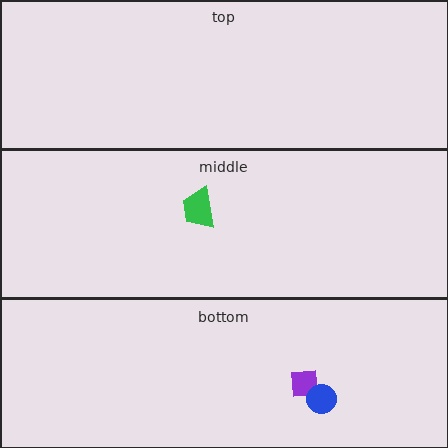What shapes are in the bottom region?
The purple square, the blue circle.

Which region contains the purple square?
The bottom region.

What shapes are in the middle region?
The green trapezoid.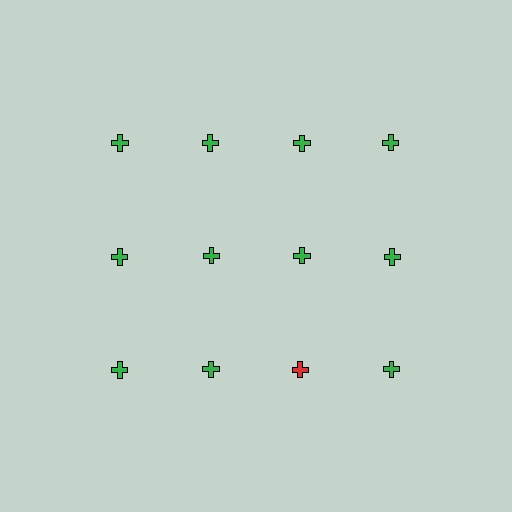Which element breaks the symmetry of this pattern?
The red cross in the third row, center column breaks the symmetry. All other shapes are green crosses.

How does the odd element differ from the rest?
It has a different color: red instead of green.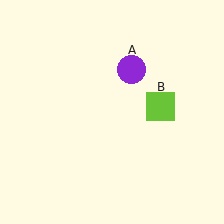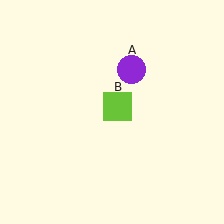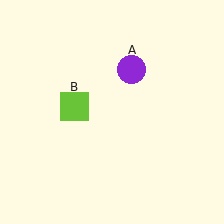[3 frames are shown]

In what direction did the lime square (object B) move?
The lime square (object B) moved left.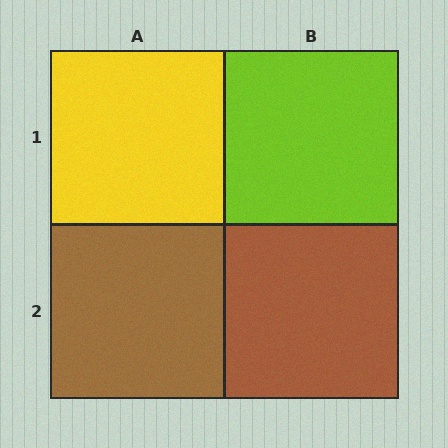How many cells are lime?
1 cell is lime.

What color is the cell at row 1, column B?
Lime.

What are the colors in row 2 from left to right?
Brown, brown.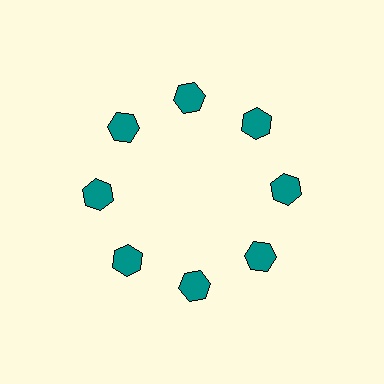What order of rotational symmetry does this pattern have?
This pattern has 8-fold rotational symmetry.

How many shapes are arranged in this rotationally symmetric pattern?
There are 8 shapes, arranged in 8 groups of 1.